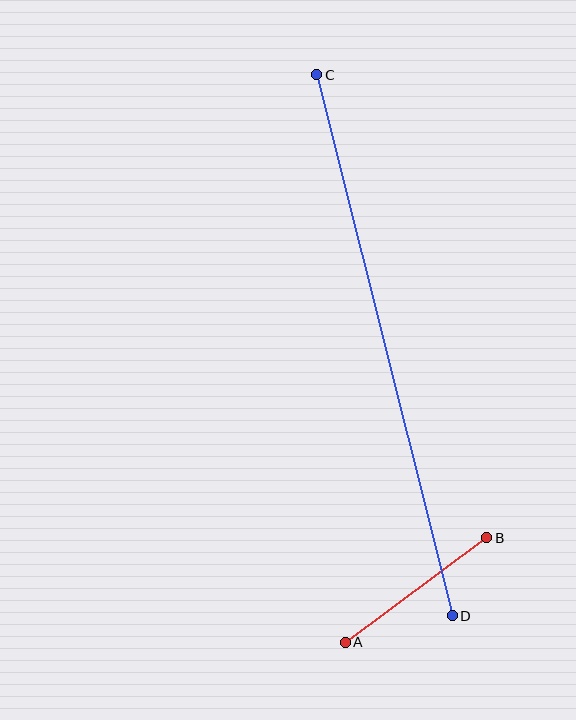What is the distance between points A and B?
The distance is approximately 176 pixels.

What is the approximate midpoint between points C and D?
The midpoint is at approximately (385, 345) pixels.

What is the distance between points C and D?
The distance is approximately 558 pixels.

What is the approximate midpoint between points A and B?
The midpoint is at approximately (416, 590) pixels.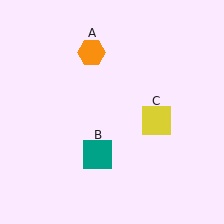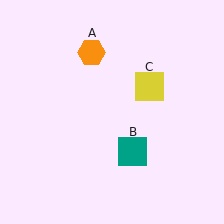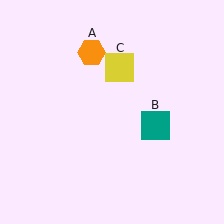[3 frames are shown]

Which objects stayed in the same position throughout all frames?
Orange hexagon (object A) remained stationary.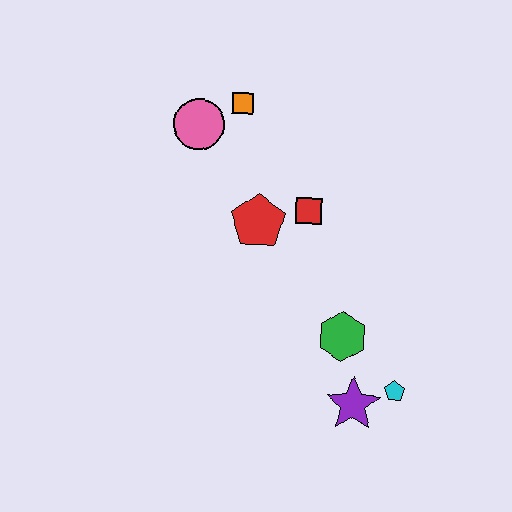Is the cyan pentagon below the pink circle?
Yes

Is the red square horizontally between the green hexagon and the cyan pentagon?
No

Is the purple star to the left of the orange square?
No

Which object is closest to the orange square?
The pink circle is closest to the orange square.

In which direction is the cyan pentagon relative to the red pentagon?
The cyan pentagon is below the red pentagon.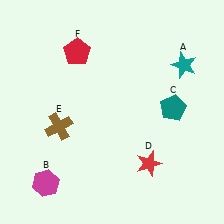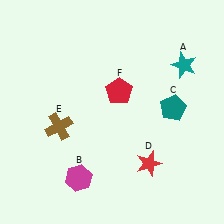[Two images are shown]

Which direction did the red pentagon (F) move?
The red pentagon (F) moved right.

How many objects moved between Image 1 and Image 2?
2 objects moved between the two images.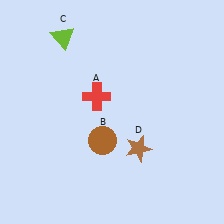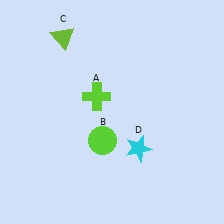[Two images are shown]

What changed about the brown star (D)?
In Image 1, D is brown. In Image 2, it changed to cyan.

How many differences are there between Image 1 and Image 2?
There are 3 differences between the two images.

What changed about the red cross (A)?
In Image 1, A is red. In Image 2, it changed to lime.